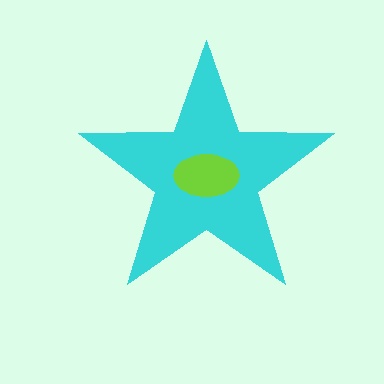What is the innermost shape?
The lime ellipse.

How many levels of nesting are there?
2.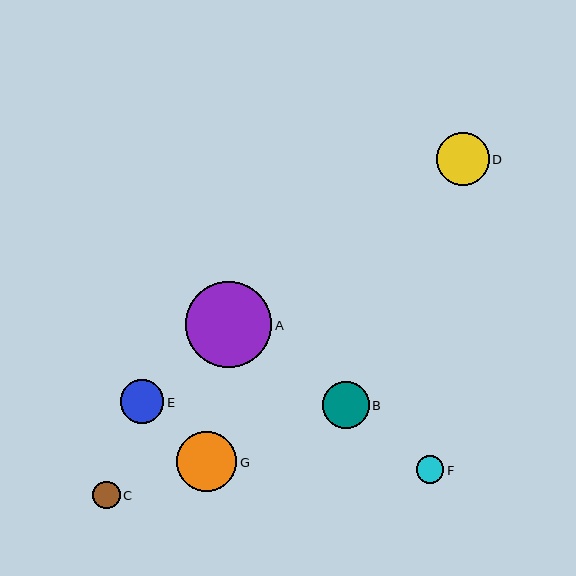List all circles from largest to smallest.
From largest to smallest: A, G, D, B, E, F, C.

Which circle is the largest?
Circle A is the largest with a size of approximately 86 pixels.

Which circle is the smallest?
Circle C is the smallest with a size of approximately 27 pixels.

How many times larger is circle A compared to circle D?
Circle A is approximately 1.6 times the size of circle D.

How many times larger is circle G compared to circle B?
Circle G is approximately 1.3 times the size of circle B.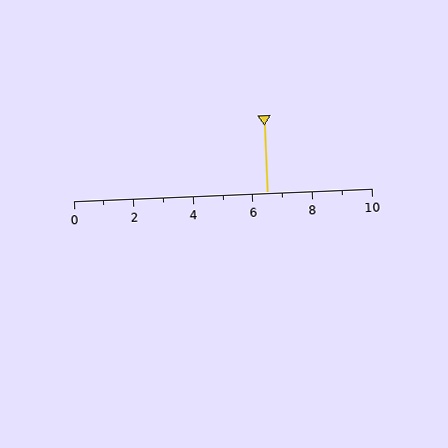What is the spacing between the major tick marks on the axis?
The major ticks are spaced 2 apart.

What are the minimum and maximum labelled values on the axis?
The axis runs from 0 to 10.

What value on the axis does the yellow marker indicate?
The marker indicates approximately 6.5.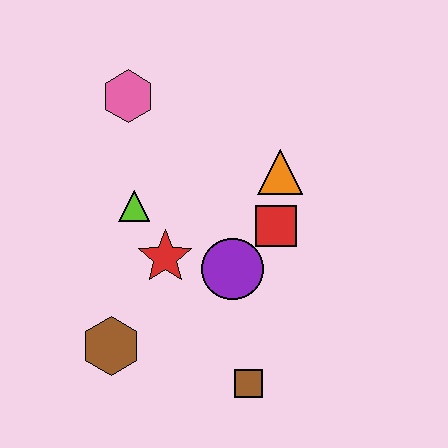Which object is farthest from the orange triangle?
The brown hexagon is farthest from the orange triangle.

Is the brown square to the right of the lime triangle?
Yes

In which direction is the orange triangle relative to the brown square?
The orange triangle is above the brown square.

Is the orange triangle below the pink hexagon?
Yes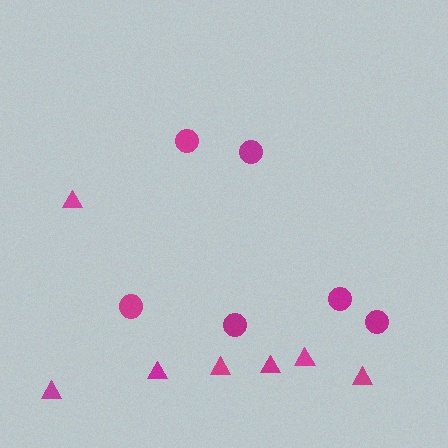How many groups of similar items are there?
There are 2 groups: one group of circles (6) and one group of triangles (7).